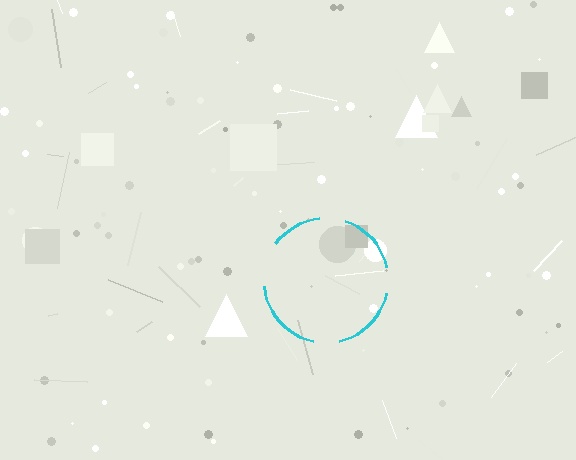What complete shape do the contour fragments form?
The contour fragments form a circle.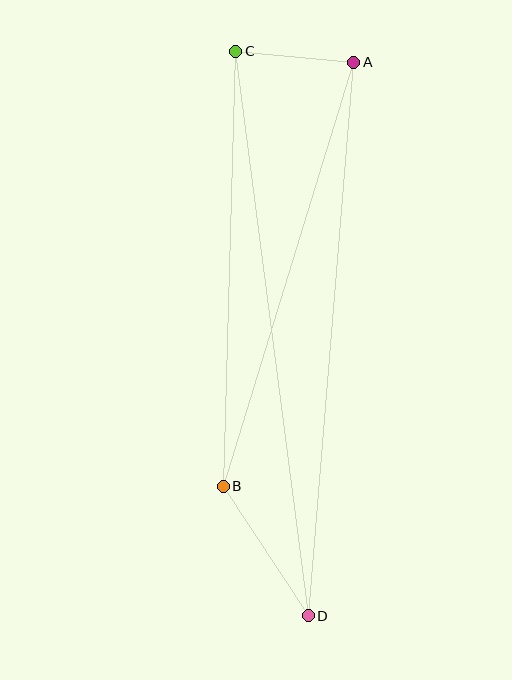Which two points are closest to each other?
Points A and C are closest to each other.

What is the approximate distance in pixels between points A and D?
The distance between A and D is approximately 556 pixels.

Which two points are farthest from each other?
Points C and D are farthest from each other.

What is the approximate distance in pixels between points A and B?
The distance between A and B is approximately 444 pixels.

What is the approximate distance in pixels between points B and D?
The distance between B and D is approximately 155 pixels.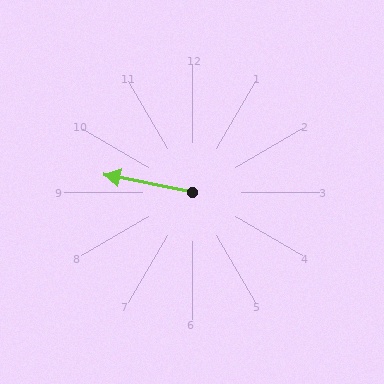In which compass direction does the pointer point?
West.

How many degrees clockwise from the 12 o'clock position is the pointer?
Approximately 281 degrees.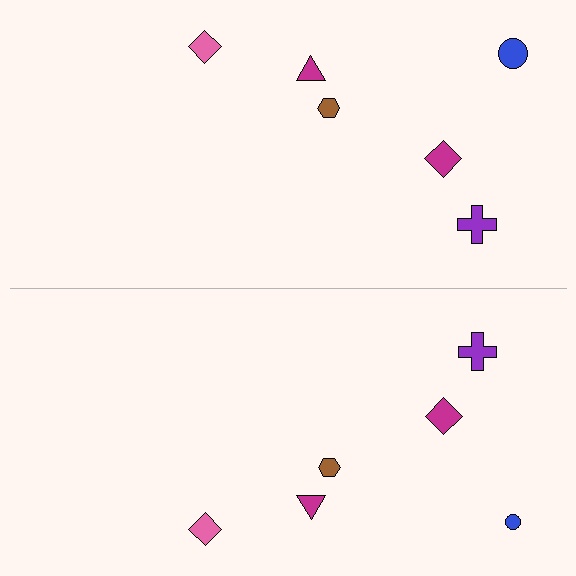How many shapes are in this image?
There are 12 shapes in this image.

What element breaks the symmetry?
The blue circle on the bottom side has a different size than its mirror counterpart.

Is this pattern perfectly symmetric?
No, the pattern is not perfectly symmetric. The blue circle on the bottom side has a different size than its mirror counterpart.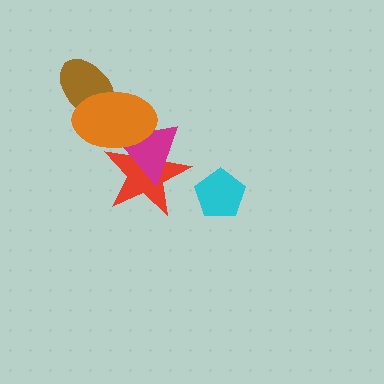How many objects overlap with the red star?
2 objects overlap with the red star.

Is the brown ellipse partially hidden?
Yes, it is partially covered by another shape.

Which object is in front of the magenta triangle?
The orange ellipse is in front of the magenta triangle.